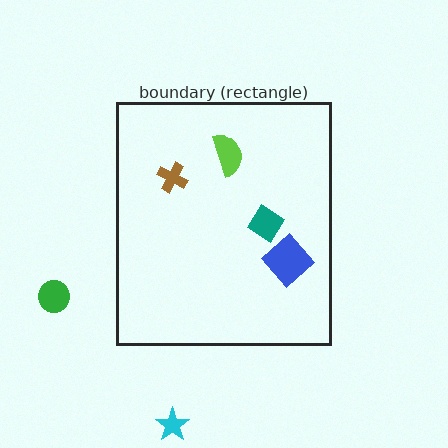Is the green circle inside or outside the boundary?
Outside.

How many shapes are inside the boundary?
4 inside, 2 outside.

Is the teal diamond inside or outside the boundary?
Inside.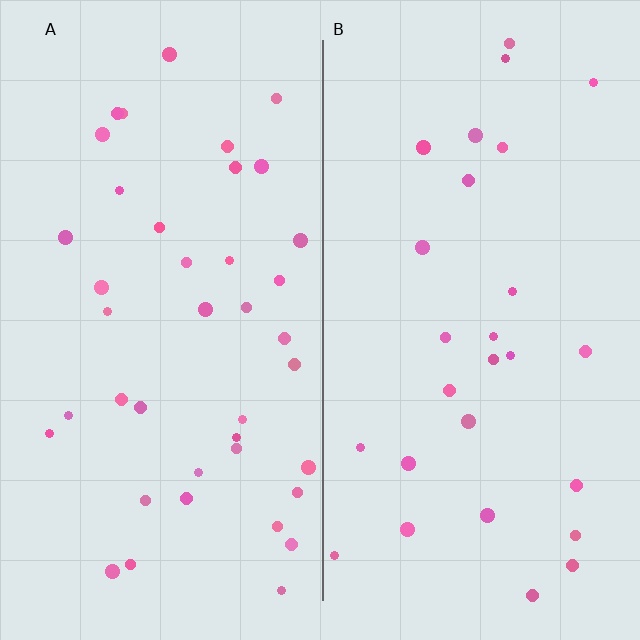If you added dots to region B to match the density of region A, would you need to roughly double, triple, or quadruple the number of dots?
Approximately double.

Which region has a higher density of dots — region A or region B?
A (the left).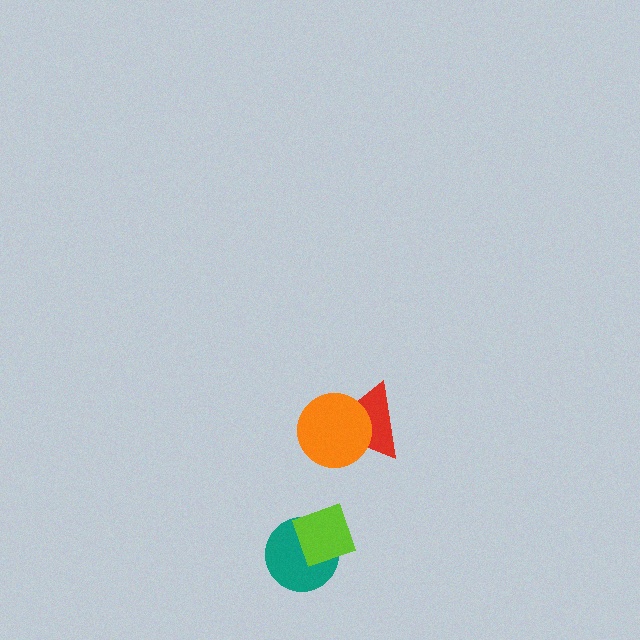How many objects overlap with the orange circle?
1 object overlaps with the orange circle.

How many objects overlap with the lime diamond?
1 object overlaps with the lime diamond.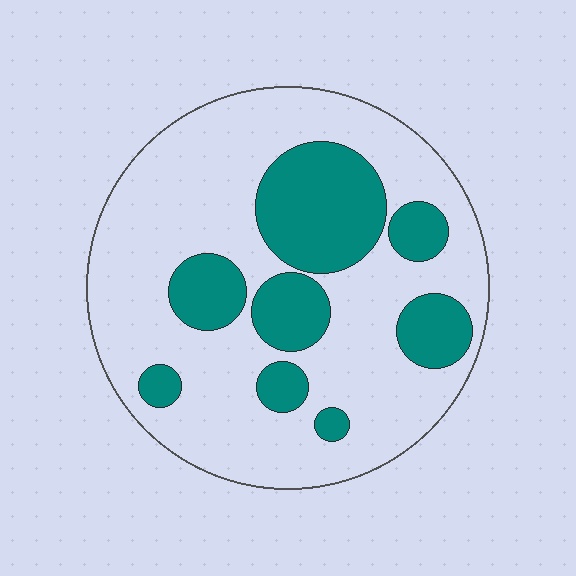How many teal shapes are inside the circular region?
8.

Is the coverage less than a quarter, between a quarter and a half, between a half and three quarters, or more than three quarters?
Between a quarter and a half.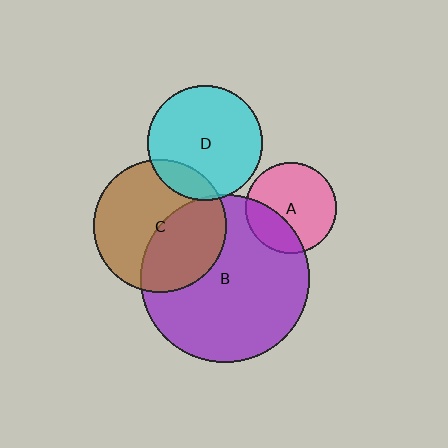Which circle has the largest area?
Circle B (purple).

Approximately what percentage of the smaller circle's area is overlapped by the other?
Approximately 5%.